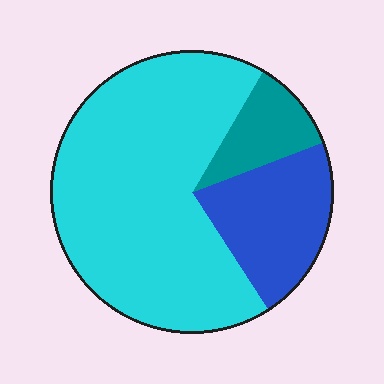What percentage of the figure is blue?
Blue takes up about one fifth (1/5) of the figure.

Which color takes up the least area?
Teal, at roughly 10%.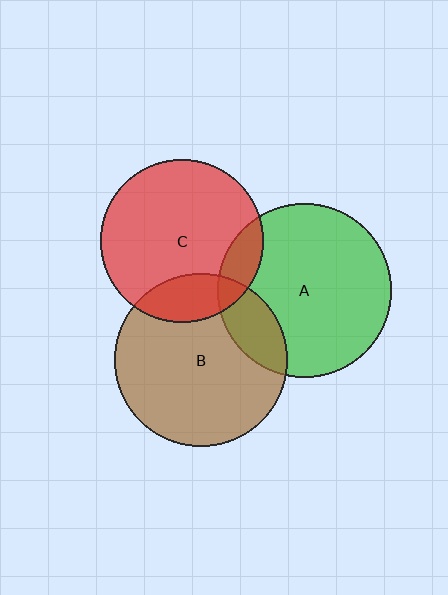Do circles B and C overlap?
Yes.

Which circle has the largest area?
Circle A (green).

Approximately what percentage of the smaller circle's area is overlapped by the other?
Approximately 20%.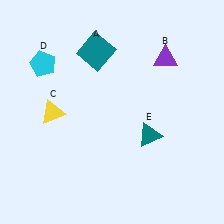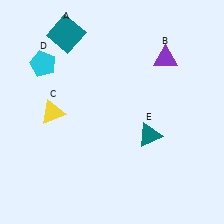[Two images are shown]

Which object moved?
The teal square (A) moved left.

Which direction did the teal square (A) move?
The teal square (A) moved left.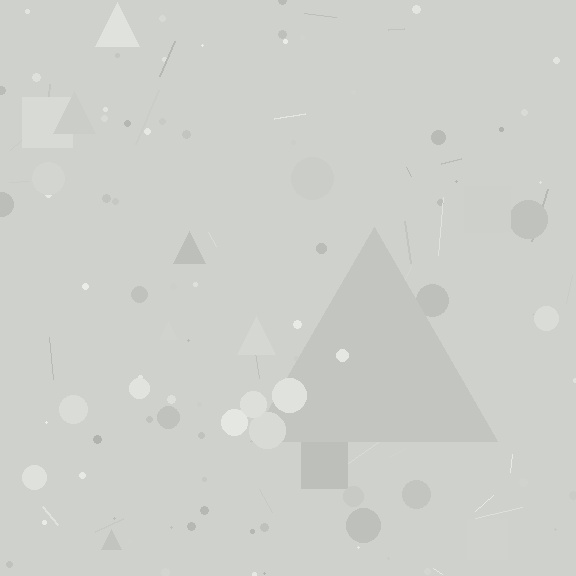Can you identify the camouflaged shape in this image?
The camouflaged shape is a triangle.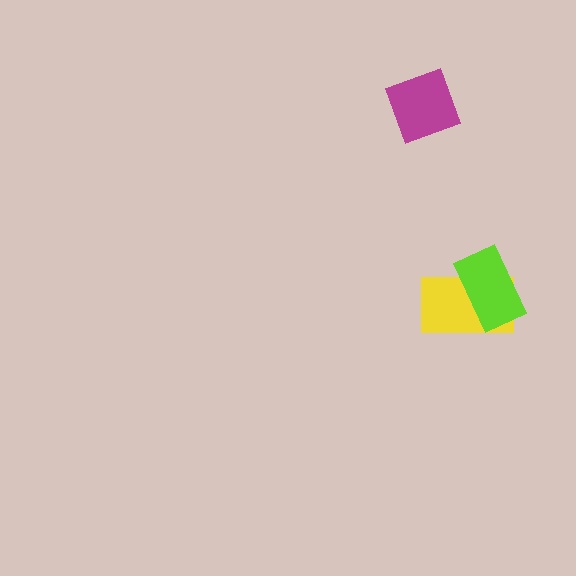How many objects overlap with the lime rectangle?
1 object overlaps with the lime rectangle.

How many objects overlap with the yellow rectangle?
1 object overlaps with the yellow rectangle.